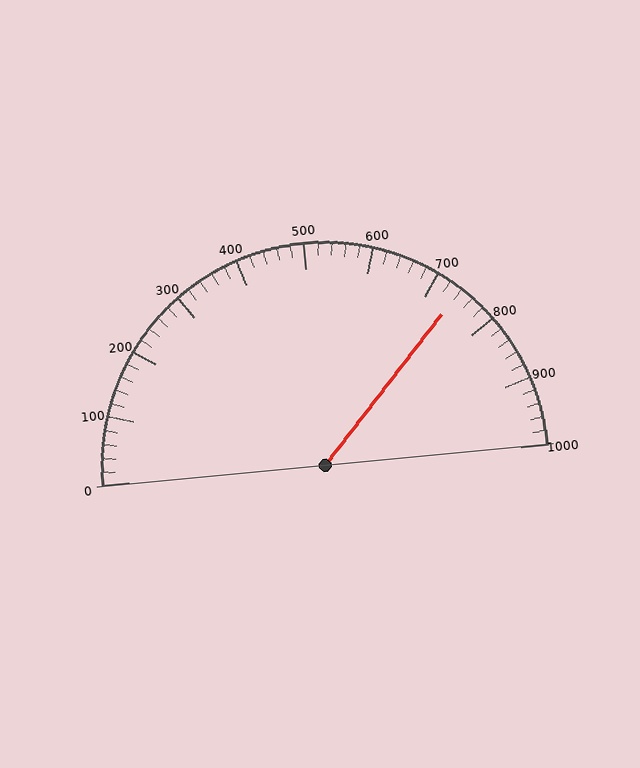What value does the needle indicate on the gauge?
The needle indicates approximately 740.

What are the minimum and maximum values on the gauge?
The gauge ranges from 0 to 1000.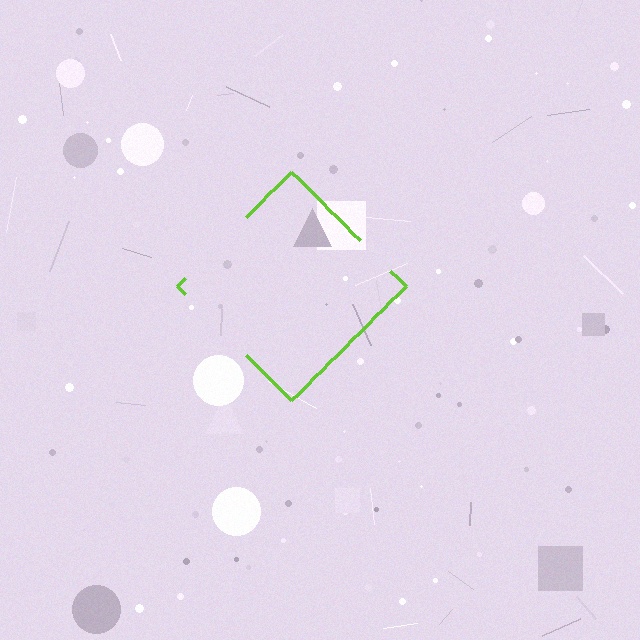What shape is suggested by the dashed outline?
The dashed outline suggests a diamond.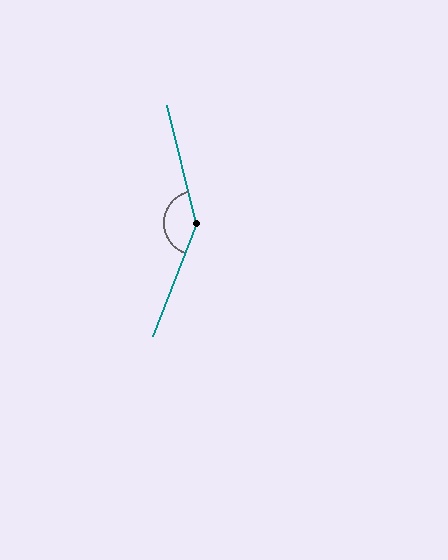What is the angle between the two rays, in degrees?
Approximately 145 degrees.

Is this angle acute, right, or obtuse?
It is obtuse.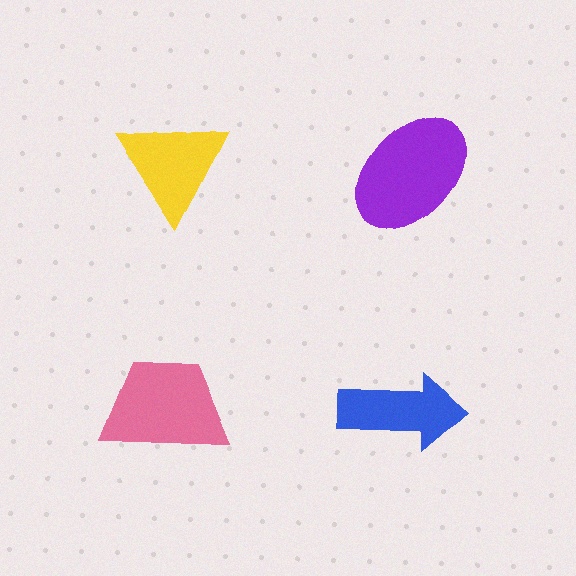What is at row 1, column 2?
A purple ellipse.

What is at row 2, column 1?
A pink trapezoid.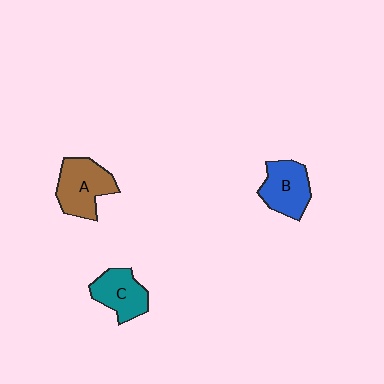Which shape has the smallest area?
Shape C (teal).